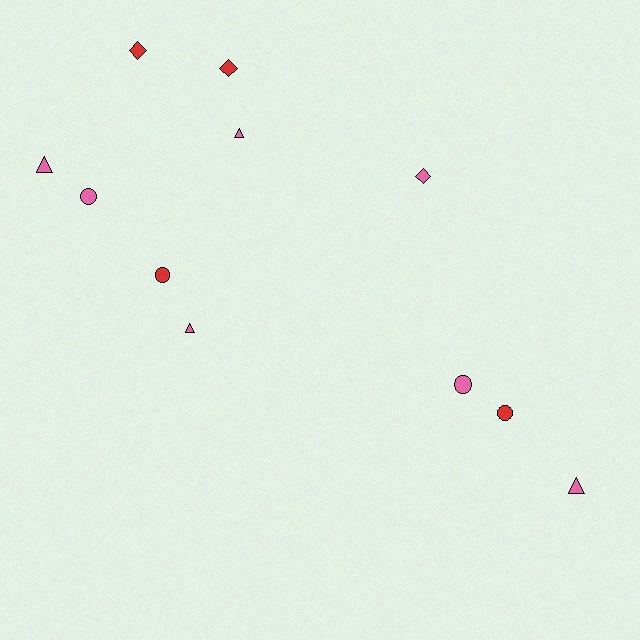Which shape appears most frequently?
Circle, with 4 objects.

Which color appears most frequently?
Pink, with 7 objects.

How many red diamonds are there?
There are 2 red diamonds.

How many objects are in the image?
There are 11 objects.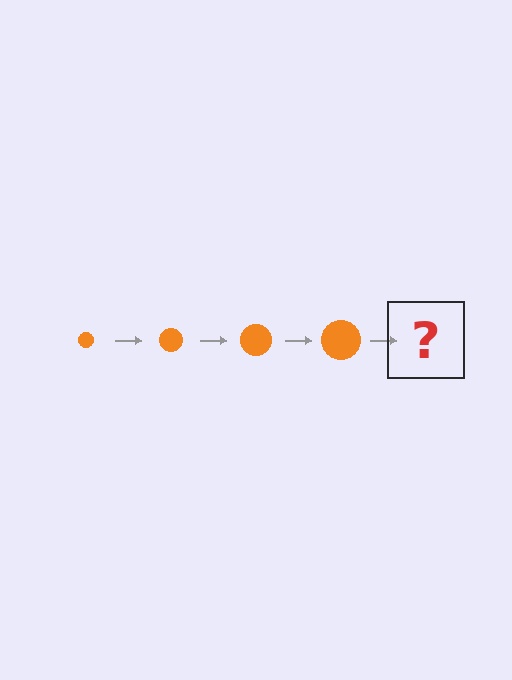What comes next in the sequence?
The next element should be an orange circle, larger than the previous one.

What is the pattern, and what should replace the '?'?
The pattern is that the circle gets progressively larger each step. The '?' should be an orange circle, larger than the previous one.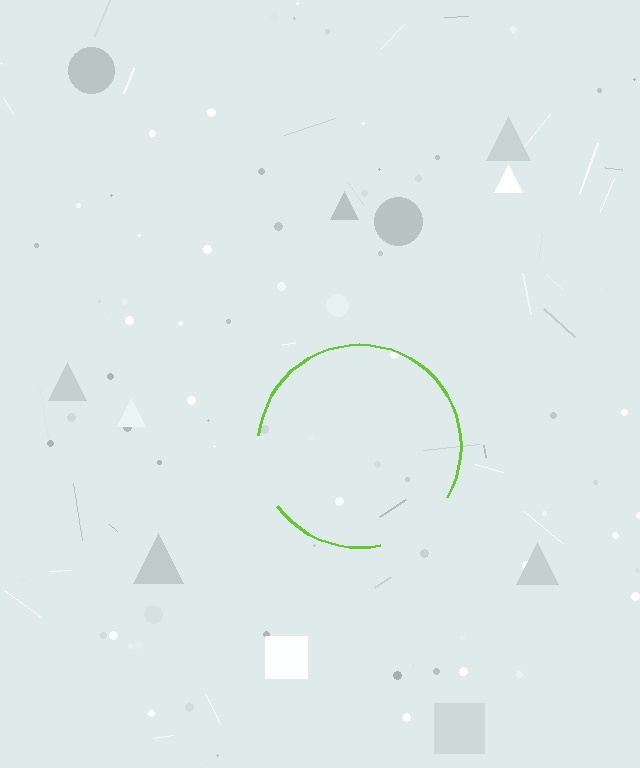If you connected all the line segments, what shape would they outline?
They would outline a circle.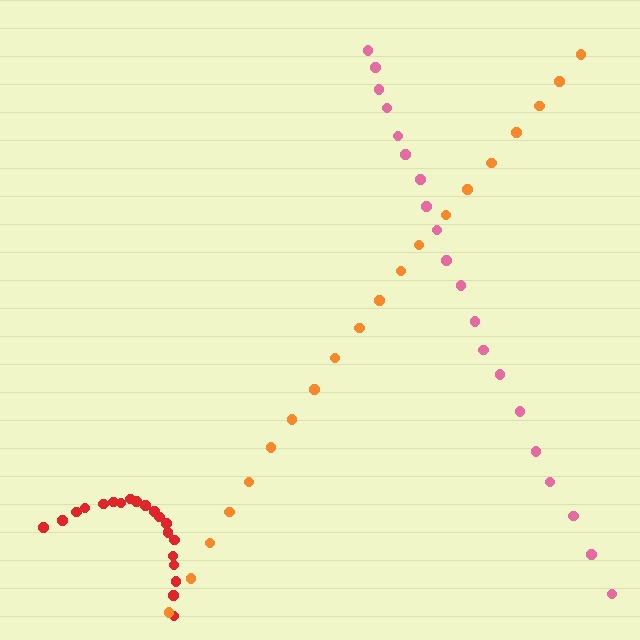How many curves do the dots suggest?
There are 3 distinct paths.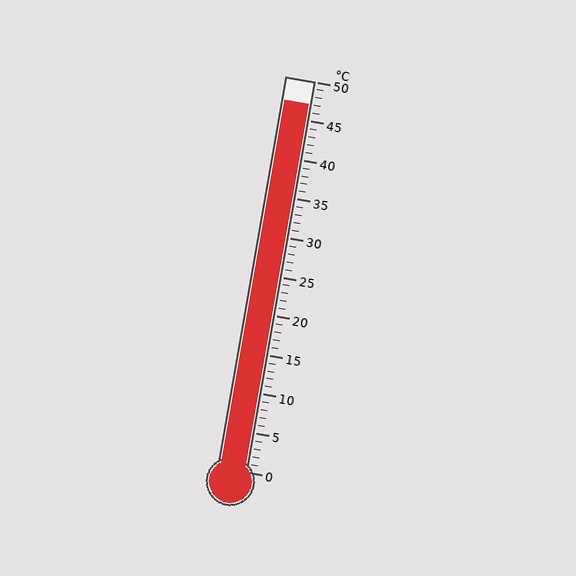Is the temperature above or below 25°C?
The temperature is above 25°C.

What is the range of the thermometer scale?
The thermometer scale ranges from 0°C to 50°C.